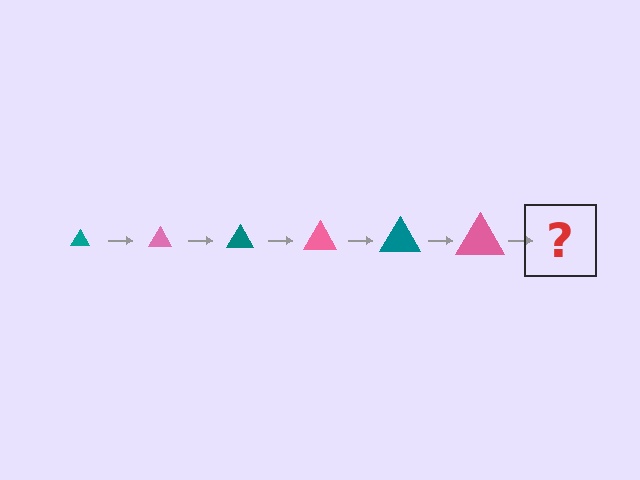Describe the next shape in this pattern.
It should be a teal triangle, larger than the previous one.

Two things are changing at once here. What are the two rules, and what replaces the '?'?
The two rules are that the triangle grows larger each step and the color cycles through teal and pink. The '?' should be a teal triangle, larger than the previous one.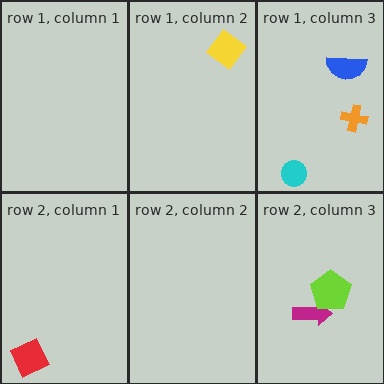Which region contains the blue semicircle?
The row 1, column 3 region.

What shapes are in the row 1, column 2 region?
The yellow diamond.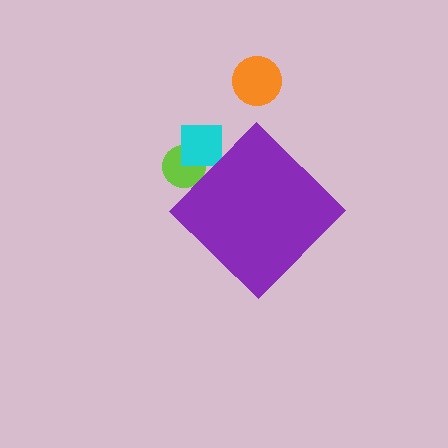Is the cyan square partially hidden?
Yes, the cyan square is partially hidden behind the purple diamond.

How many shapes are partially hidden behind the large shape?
3 shapes are partially hidden.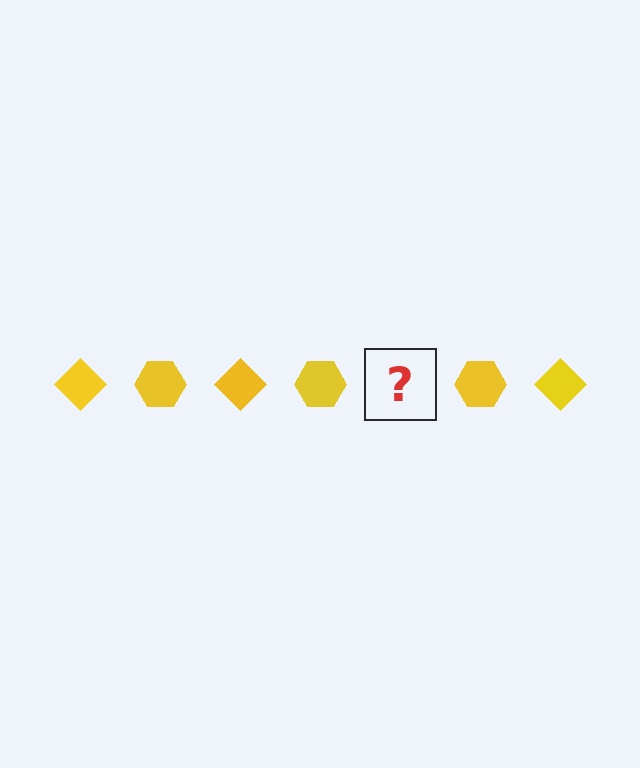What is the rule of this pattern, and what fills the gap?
The rule is that the pattern cycles through diamond, hexagon shapes in yellow. The gap should be filled with a yellow diamond.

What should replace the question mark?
The question mark should be replaced with a yellow diamond.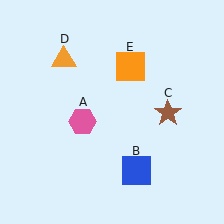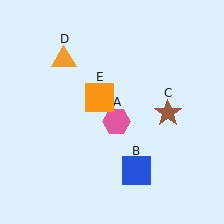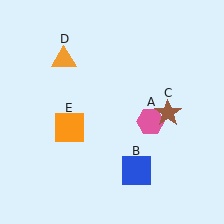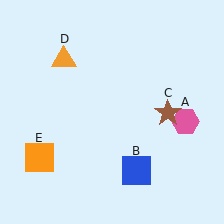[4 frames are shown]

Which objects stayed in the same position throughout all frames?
Blue square (object B) and brown star (object C) and orange triangle (object D) remained stationary.